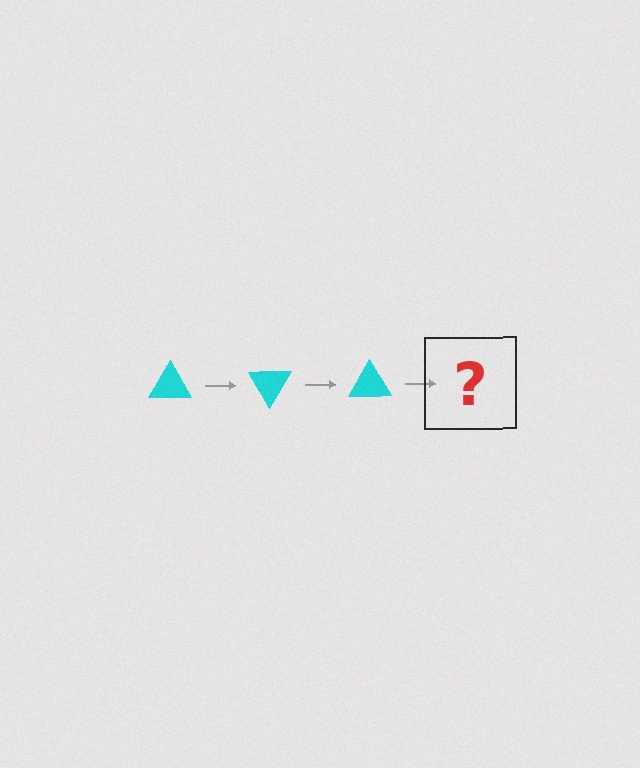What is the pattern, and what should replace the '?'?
The pattern is that the triangle rotates 60 degrees each step. The '?' should be a cyan triangle rotated 180 degrees.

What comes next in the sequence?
The next element should be a cyan triangle rotated 180 degrees.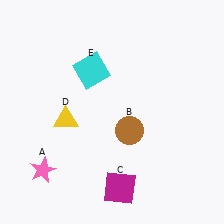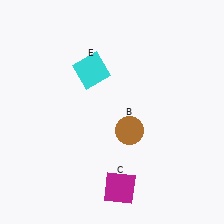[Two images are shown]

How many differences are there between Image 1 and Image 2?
There are 2 differences between the two images.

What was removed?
The pink star (A), the yellow triangle (D) were removed in Image 2.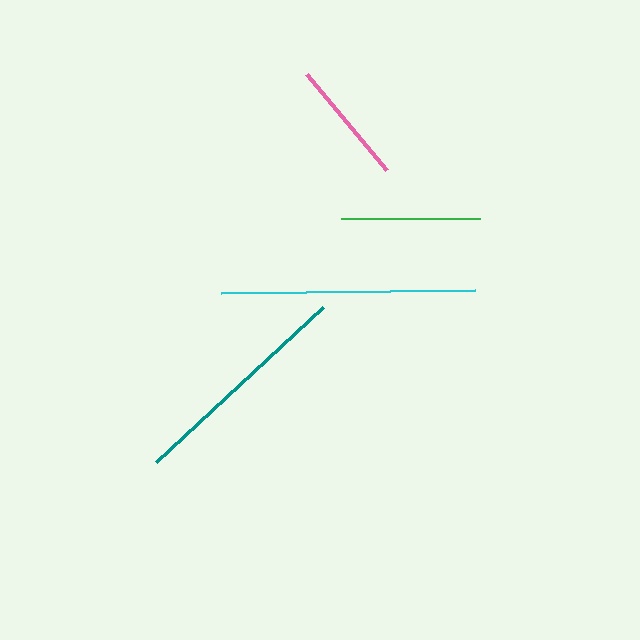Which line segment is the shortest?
The pink line is the shortest at approximately 124 pixels.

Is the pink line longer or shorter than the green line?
The green line is longer than the pink line.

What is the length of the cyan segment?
The cyan segment is approximately 254 pixels long.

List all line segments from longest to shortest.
From longest to shortest: cyan, teal, green, pink.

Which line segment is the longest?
The cyan line is the longest at approximately 254 pixels.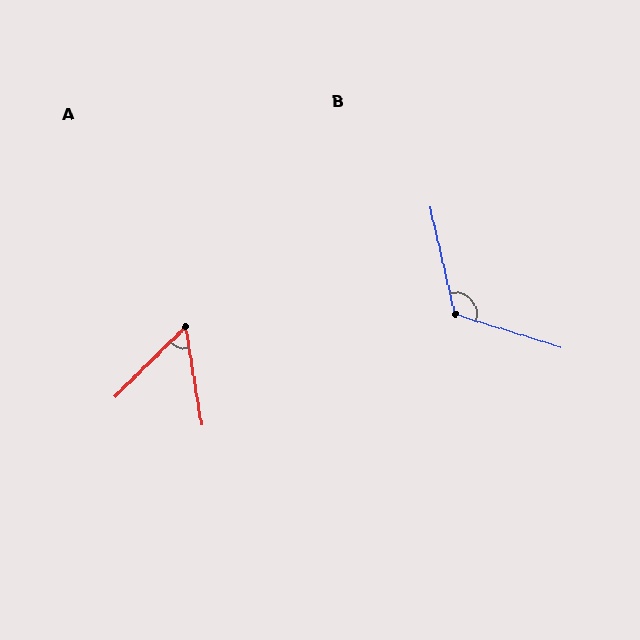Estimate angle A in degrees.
Approximately 55 degrees.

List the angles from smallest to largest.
A (55°), B (120°).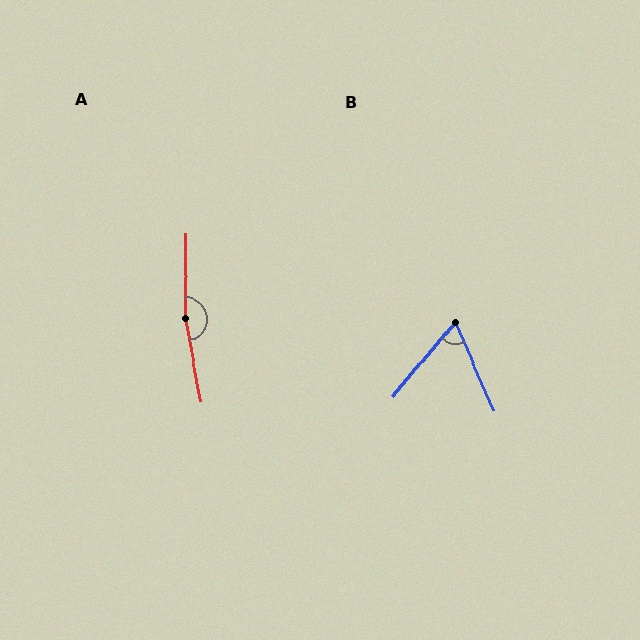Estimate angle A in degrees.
Approximately 169 degrees.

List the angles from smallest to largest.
B (63°), A (169°).